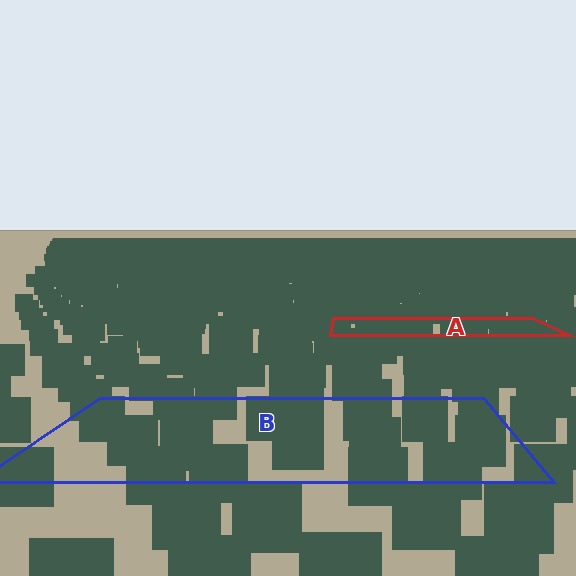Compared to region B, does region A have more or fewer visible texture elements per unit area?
Region A has more texture elements per unit area — they are packed more densely because it is farther away.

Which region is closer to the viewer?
Region B is closer. The texture elements there are larger and more spread out.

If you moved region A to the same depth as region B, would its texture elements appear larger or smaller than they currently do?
They would appear larger. At a closer depth, the same texture elements are projected at a bigger on-screen size.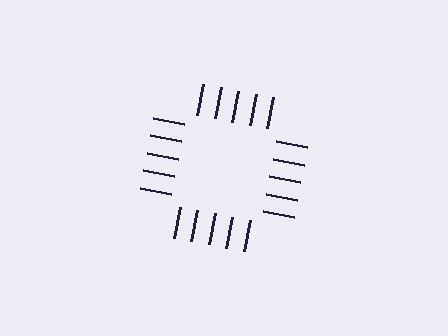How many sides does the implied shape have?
4 sides — the line-ends trace a square.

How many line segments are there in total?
20 — 5 along each of the 4 edges.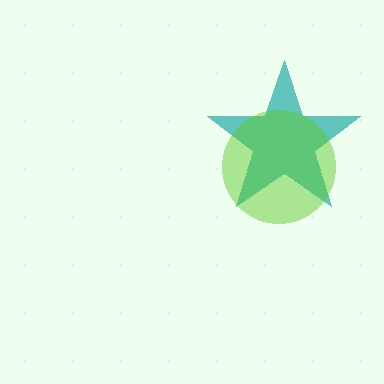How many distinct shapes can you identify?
There are 2 distinct shapes: a teal star, a lime circle.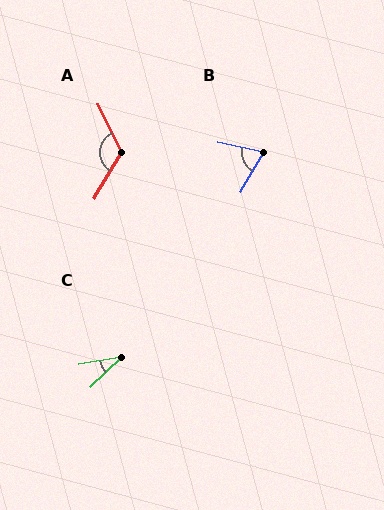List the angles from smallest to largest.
C (34°), B (72°), A (124°).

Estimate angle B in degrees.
Approximately 72 degrees.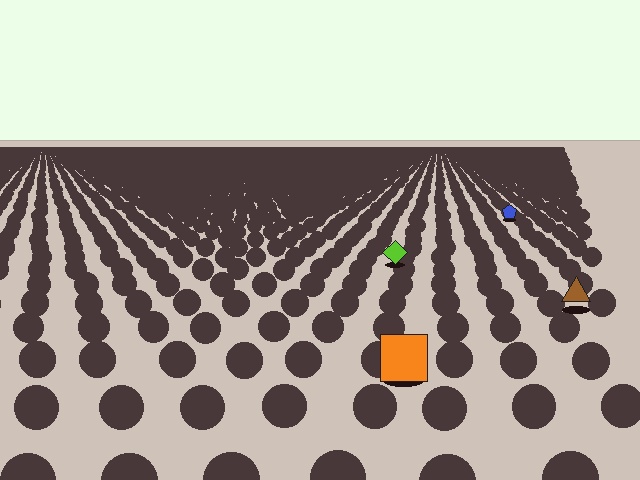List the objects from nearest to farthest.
From nearest to farthest: the orange square, the brown triangle, the lime diamond, the blue pentagon.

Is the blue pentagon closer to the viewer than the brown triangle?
No. The brown triangle is closer — you can tell from the texture gradient: the ground texture is coarser near it.